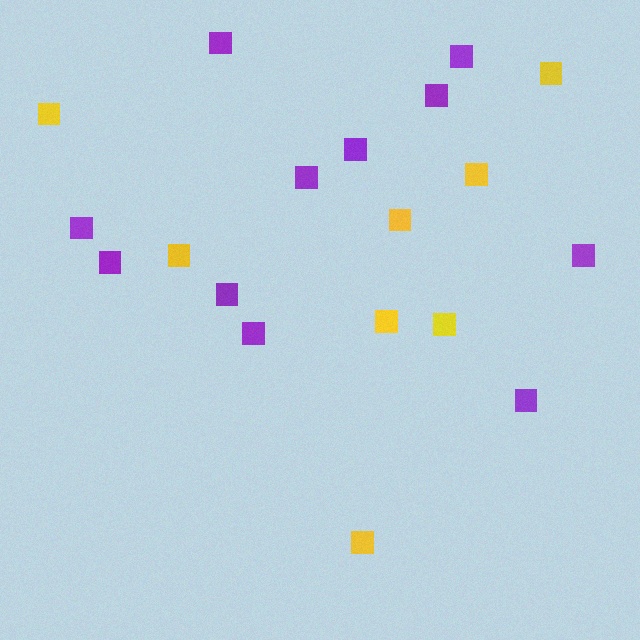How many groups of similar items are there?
There are 2 groups: one group of purple squares (11) and one group of yellow squares (8).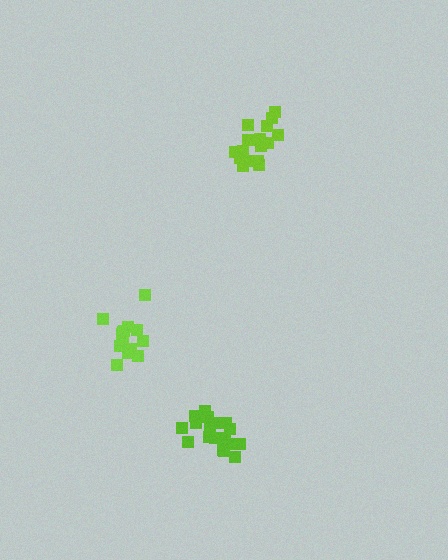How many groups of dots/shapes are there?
There are 3 groups.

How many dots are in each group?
Group 1: 17 dots, Group 2: 14 dots, Group 3: 19 dots (50 total).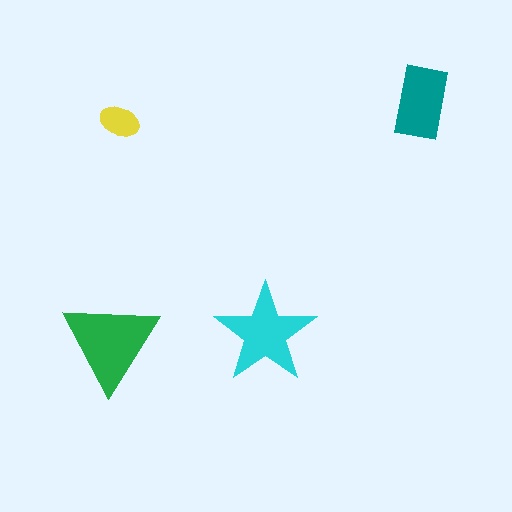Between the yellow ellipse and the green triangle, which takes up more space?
The green triangle.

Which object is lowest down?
The green triangle is bottommost.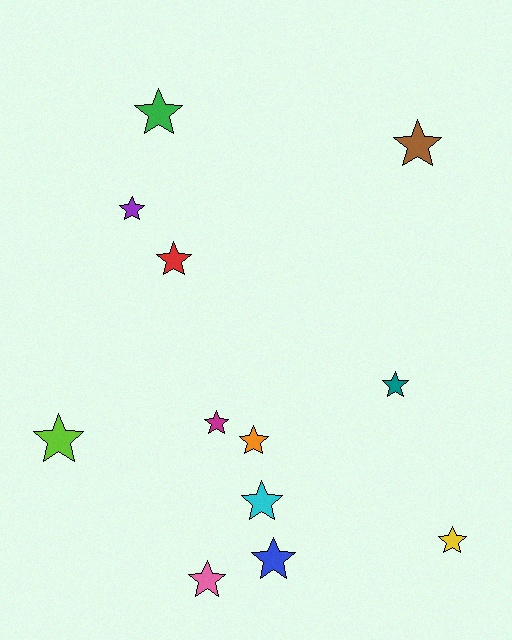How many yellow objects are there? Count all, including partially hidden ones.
There is 1 yellow object.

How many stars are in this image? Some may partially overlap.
There are 12 stars.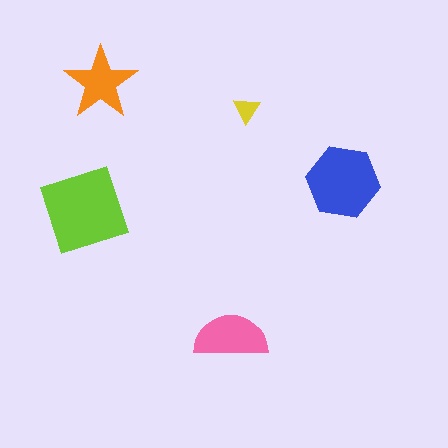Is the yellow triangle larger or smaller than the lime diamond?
Smaller.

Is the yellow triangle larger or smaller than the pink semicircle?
Smaller.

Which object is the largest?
The lime diamond.